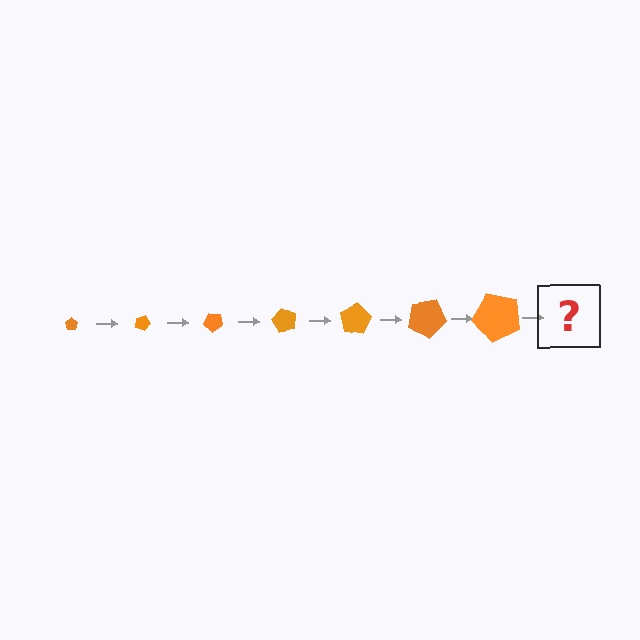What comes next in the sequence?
The next element should be a pentagon, larger than the previous one and rotated 140 degrees from the start.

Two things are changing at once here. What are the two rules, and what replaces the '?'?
The two rules are that the pentagon grows larger each step and it rotates 20 degrees each step. The '?' should be a pentagon, larger than the previous one and rotated 140 degrees from the start.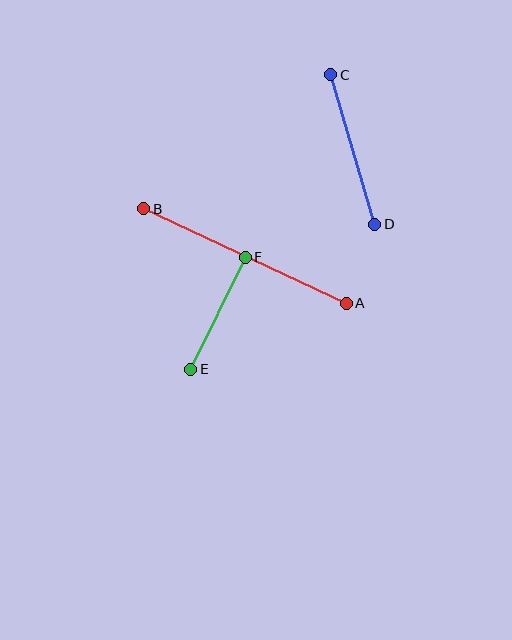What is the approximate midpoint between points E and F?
The midpoint is at approximately (218, 313) pixels.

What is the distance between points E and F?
The distance is approximately 124 pixels.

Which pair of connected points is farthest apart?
Points A and B are farthest apart.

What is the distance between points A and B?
The distance is approximately 223 pixels.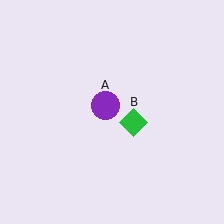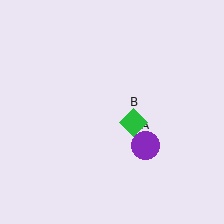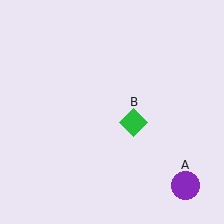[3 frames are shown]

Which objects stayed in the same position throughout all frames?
Green diamond (object B) remained stationary.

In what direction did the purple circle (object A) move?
The purple circle (object A) moved down and to the right.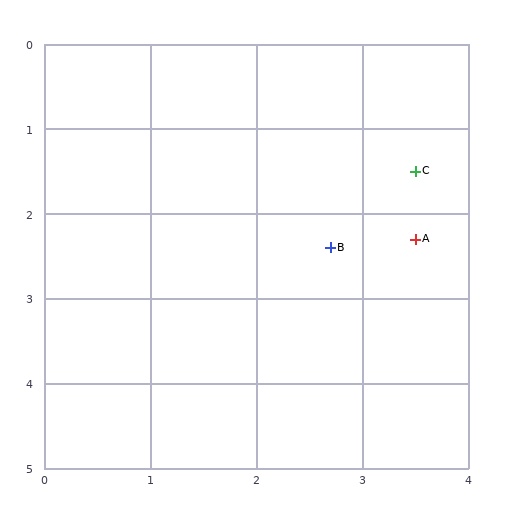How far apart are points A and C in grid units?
Points A and C are about 0.8 grid units apart.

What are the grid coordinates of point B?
Point B is at approximately (2.7, 2.4).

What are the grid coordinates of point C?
Point C is at approximately (3.5, 1.5).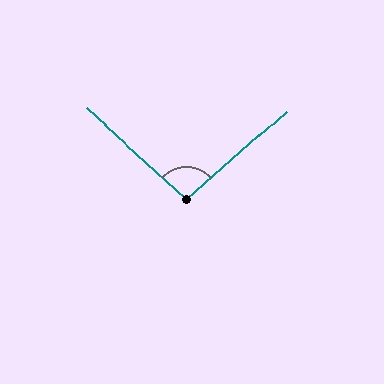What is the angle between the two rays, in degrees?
Approximately 96 degrees.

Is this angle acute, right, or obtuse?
It is obtuse.